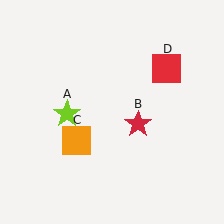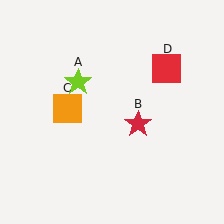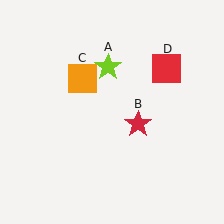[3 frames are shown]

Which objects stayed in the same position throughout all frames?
Red star (object B) and red square (object D) remained stationary.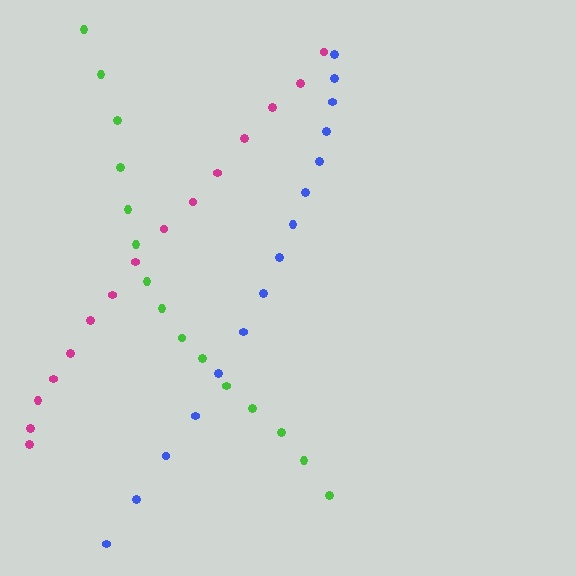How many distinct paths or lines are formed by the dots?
There are 3 distinct paths.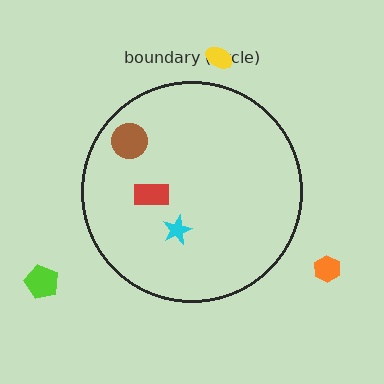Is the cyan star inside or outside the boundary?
Inside.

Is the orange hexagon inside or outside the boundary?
Outside.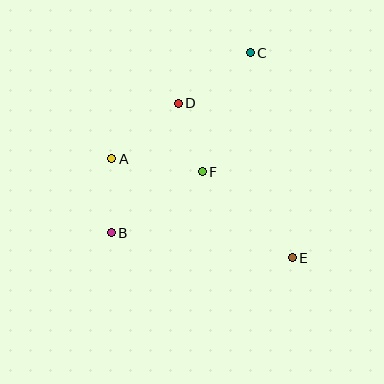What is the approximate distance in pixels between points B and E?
The distance between B and E is approximately 183 pixels.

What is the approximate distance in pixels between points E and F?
The distance between E and F is approximately 125 pixels.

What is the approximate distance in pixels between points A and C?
The distance between A and C is approximately 175 pixels.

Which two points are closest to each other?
Points D and F are closest to each other.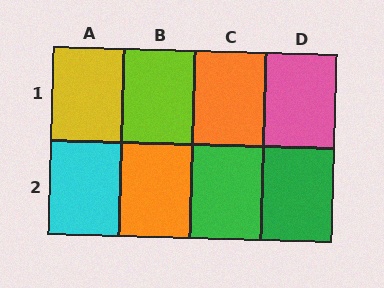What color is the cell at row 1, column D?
Pink.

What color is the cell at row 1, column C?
Orange.